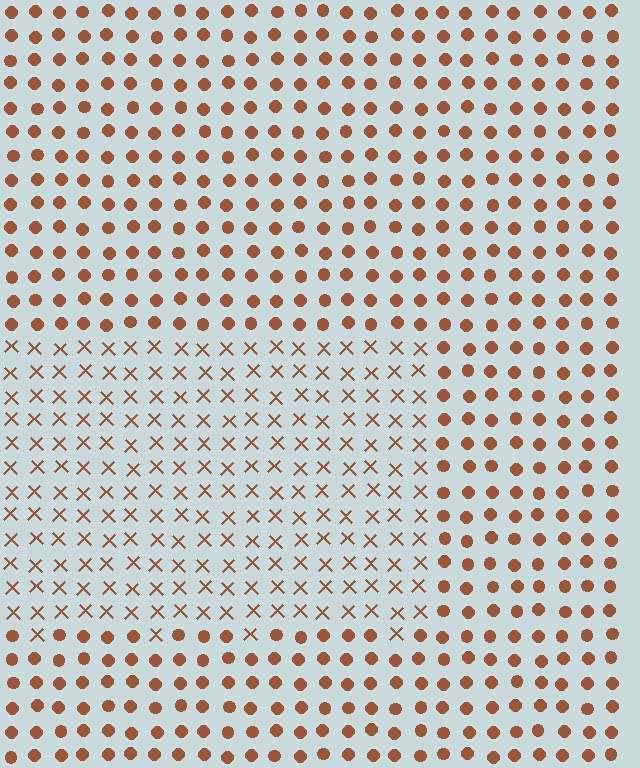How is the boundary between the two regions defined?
The boundary is defined by a change in element shape: X marks inside vs. circles outside. All elements share the same color and spacing.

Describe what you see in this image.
The image is filled with small brown elements arranged in a uniform grid. A rectangle-shaped region contains X marks, while the surrounding area contains circles. The boundary is defined purely by the change in element shape.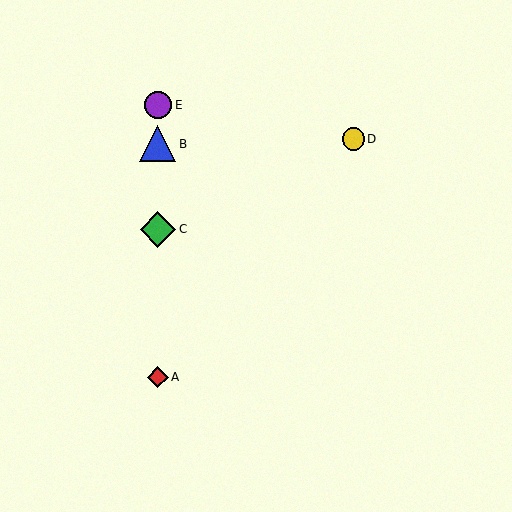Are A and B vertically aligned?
Yes, both are at x≈158.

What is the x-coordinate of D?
Object D is at x≈353.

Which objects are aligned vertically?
Objects A, B, C, E are aligned vertically.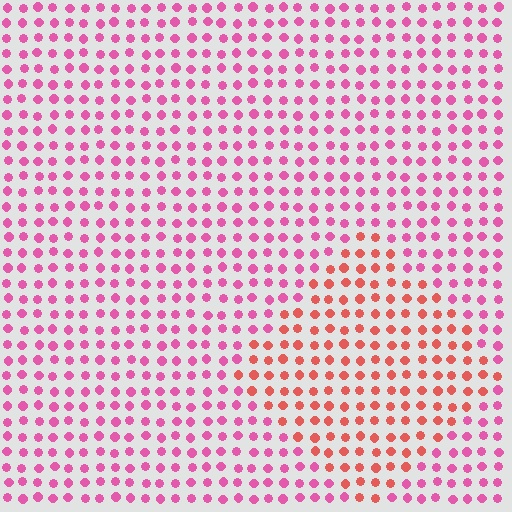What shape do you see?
I see a diamond.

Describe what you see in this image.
The image is filled with small pink elements in a uniform arrangement. A diamond-shaped region is visible where the elements are tinted to a slightly different hue, forming a subtle color boundary.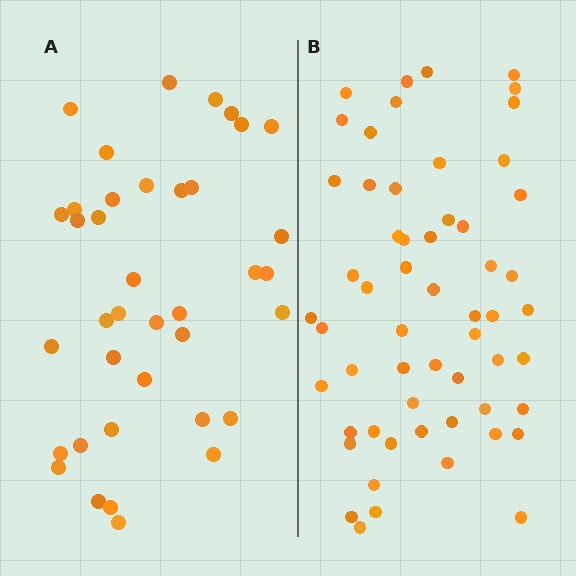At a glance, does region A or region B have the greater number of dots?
Region B (the right region) has more dots.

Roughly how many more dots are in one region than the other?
Region B has approximately 20 more dots than region A.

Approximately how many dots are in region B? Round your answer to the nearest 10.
About 60 dots. (The exact count is 57, which rounds to 60.)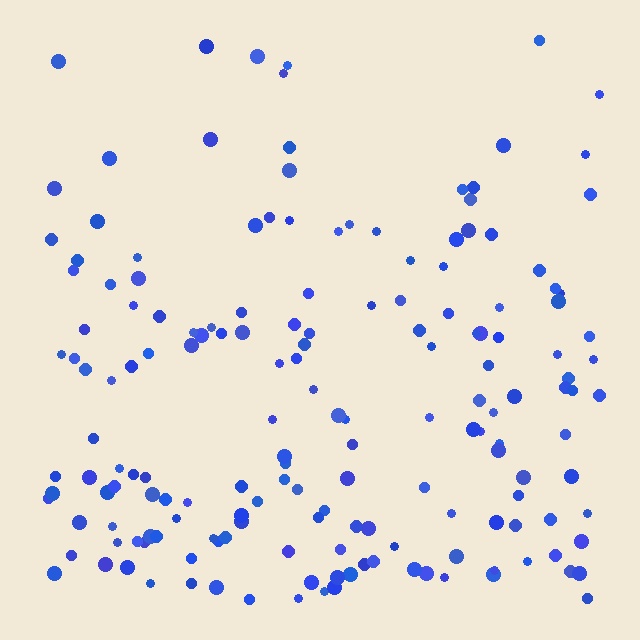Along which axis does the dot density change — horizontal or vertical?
Vertical.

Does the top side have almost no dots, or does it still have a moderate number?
Still a moderate number, just noticeably fewer than the bottom.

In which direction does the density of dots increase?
From top to bottom, with the bottom side densest.